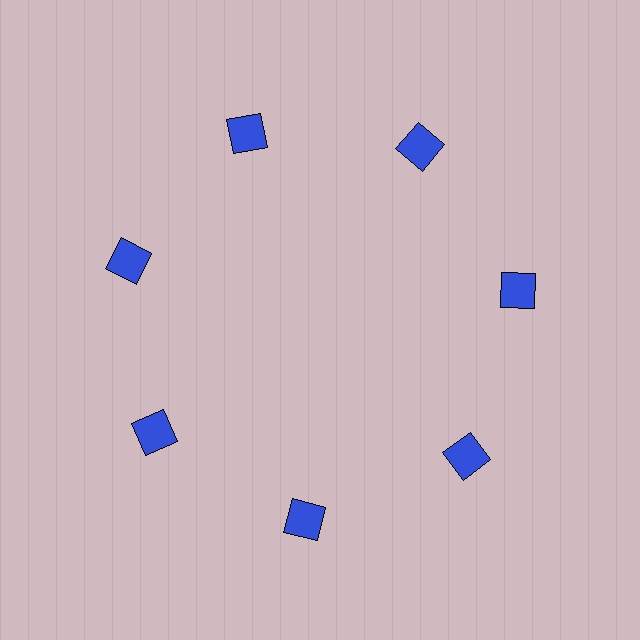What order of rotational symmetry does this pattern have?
This pattern has 7-fold rotational symmetry.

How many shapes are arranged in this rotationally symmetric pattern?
There are 7 shapes, arranged in 7 groups of 1.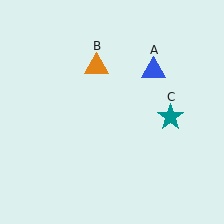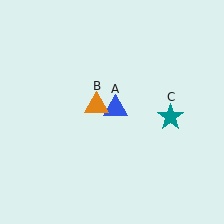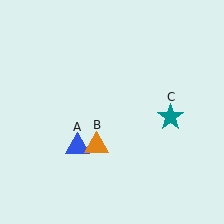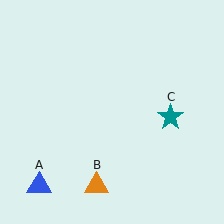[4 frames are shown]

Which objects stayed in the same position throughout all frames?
Teal star (object C) remained stationary.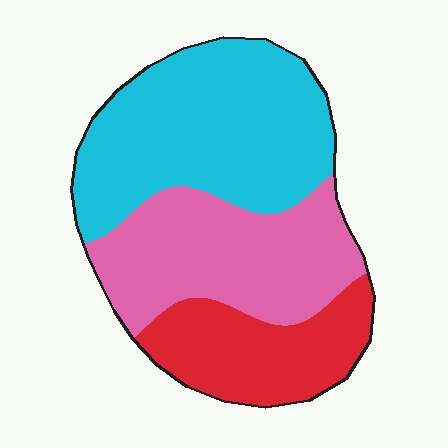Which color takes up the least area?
Red, at roughly 25%.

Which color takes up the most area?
Cyan, at roughly 45%.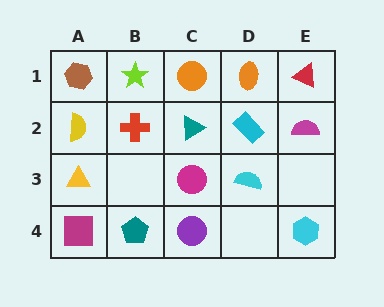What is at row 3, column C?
A magenta circle.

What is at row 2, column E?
A magenta semicircle.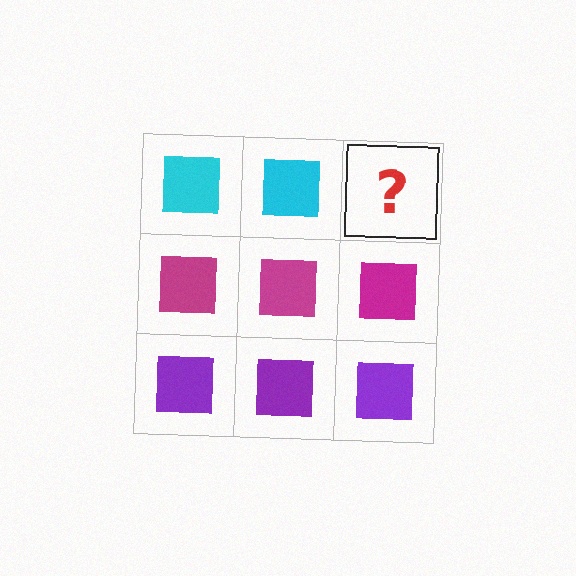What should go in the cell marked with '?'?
The missing cell should contain a cyan square.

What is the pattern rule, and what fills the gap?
The rule is that each row has a consistent color. The gap should be filled with a cyan square.